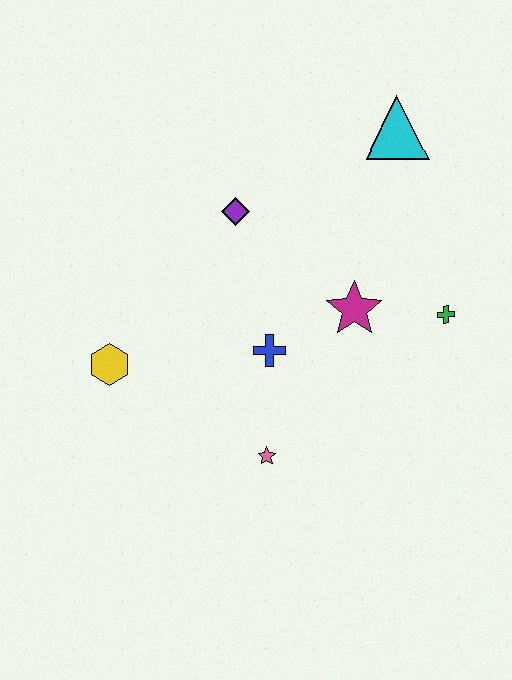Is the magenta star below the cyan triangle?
Yes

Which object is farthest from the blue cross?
The cyan triangle is farthest from the blue cross.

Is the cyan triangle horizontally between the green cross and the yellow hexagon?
Yes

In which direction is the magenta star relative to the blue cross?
The magenta star is to the right of the blue cross.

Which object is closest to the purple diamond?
The blue cross is closest to the purple diamond.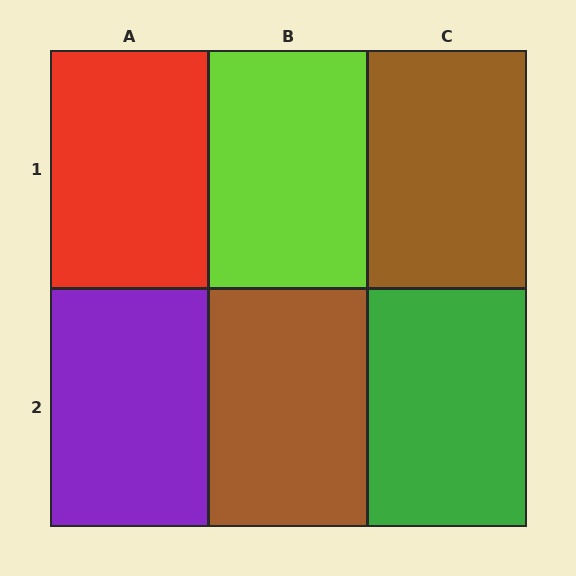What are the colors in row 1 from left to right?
Red, lime, brown.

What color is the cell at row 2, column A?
Purple.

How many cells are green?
1 cell is green.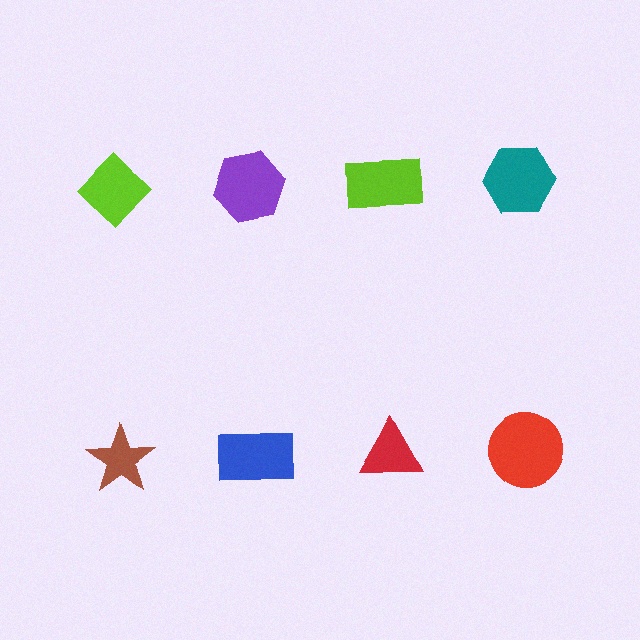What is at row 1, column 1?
A lime diamond.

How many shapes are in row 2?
4 shapes.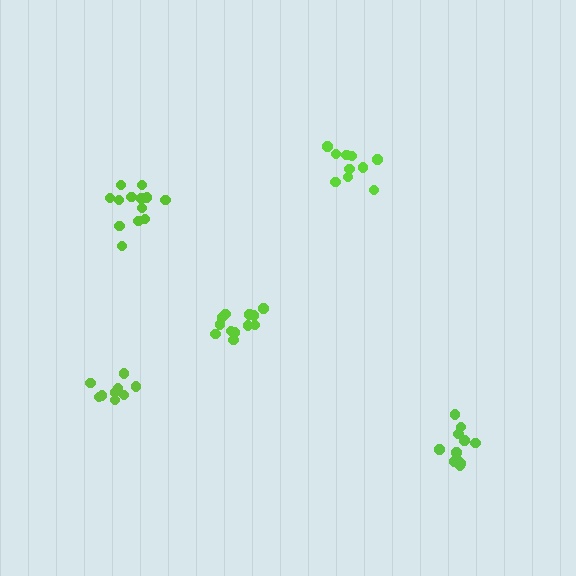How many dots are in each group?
Group 1: 12 dots, Group 2: 10 dots, Group 3: 11 dots, Group 4: 9 dots, Group 5: 13 dots (55 total).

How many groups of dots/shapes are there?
There are 5 groups.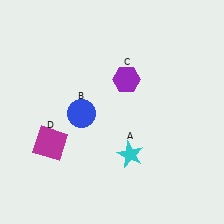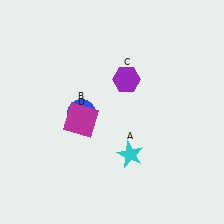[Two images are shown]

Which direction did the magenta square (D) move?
The magenta square (D) moved right.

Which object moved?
The magenta square (D) moved right.